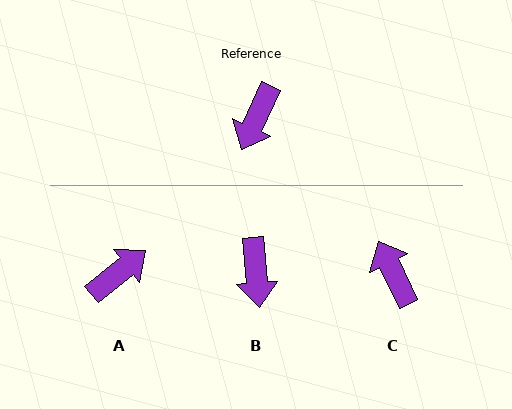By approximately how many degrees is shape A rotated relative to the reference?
Approximately 154 degrees counter-clockwise.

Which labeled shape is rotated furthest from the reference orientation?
A, about 154 degrees away.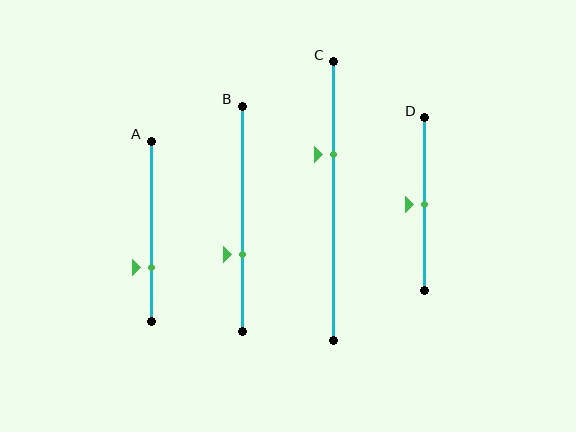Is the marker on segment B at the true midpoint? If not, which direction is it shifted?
No, the marker on segment B is shifted downward by about 15% of the segment length.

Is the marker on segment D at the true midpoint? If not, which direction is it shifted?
Yes, the marker on segment D is at the true midpoint.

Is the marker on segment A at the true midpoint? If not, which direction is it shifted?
No, the marker on segment A is shifted downward by about 20% of the segment length.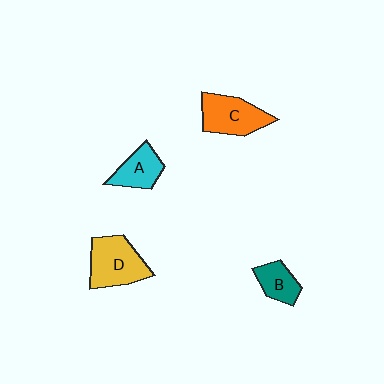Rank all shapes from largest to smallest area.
From largest to smallest: D (yellow), C (orange), A (cyan), B (teal).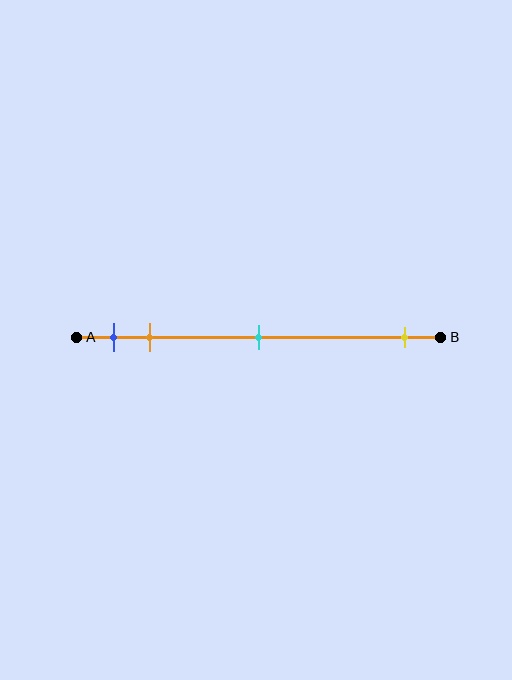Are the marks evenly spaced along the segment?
No, the marks are not evenly spaced.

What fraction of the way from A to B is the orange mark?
The orange mark is approximately 20% (0.2) of the way from A to B.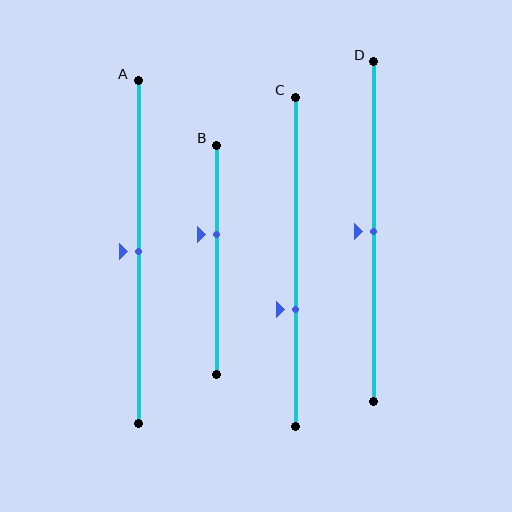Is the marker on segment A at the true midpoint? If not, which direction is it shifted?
Yes, the marker on segment A is at the true midpoint.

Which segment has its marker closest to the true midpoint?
Segment A has its marker closest to the true midpoint.